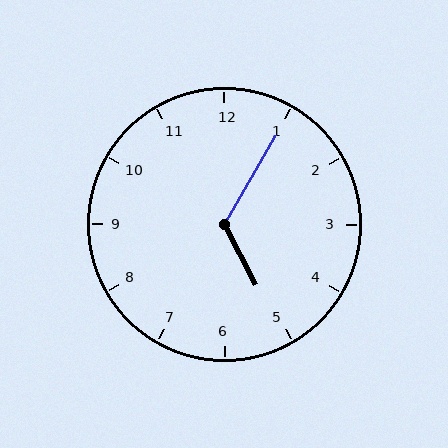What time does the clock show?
5:05.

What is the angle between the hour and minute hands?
Approximately 122 degrees.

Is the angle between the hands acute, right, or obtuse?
It is obtuse.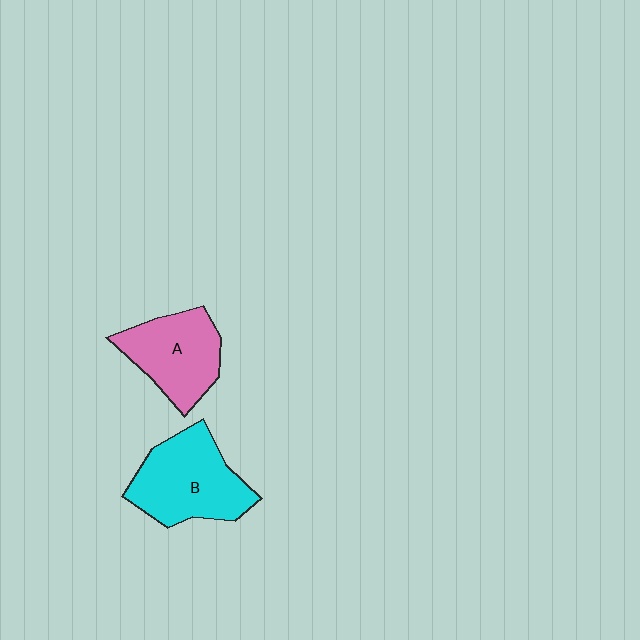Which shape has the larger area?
Shape B (cyan).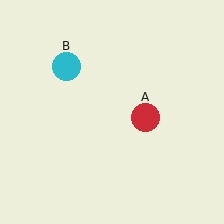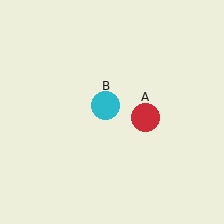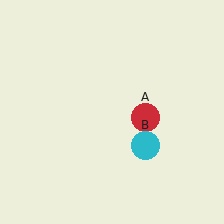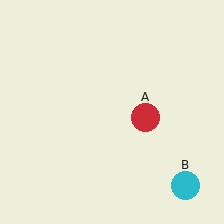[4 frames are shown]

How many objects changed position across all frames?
1 object changed position: cyan circle (object B).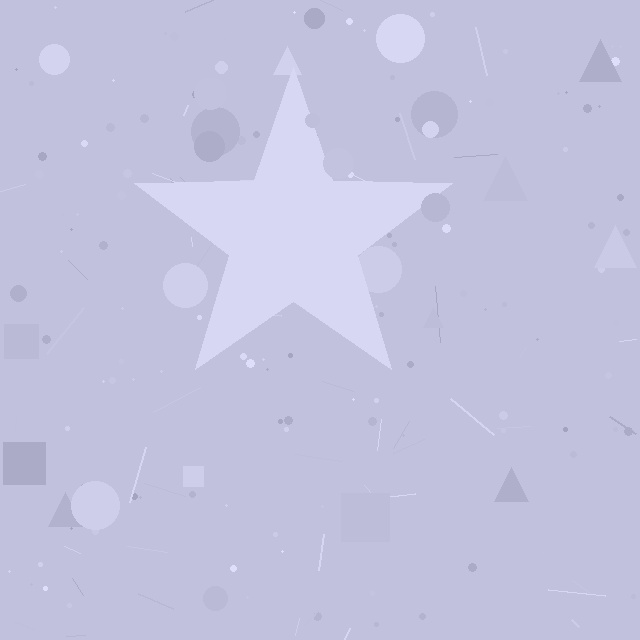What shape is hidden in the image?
A star is hidden in the image.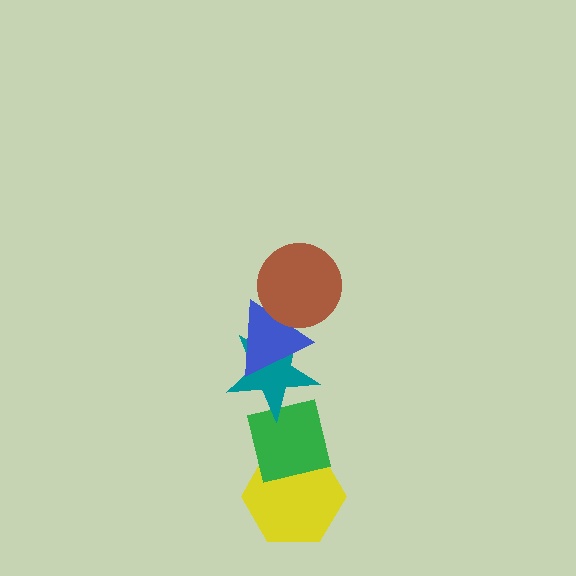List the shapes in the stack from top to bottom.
From top to bottom: the brown circle, the blue triangle, the teal star, the green square, the yellow hexagon.